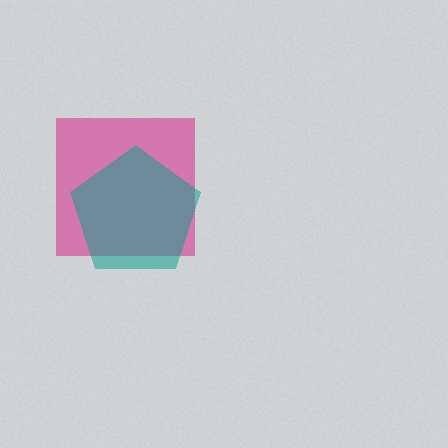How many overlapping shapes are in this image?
There are 2 overlapping shapes in the image.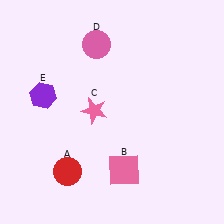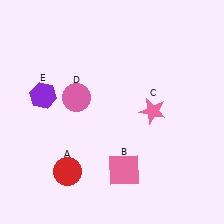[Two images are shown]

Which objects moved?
The objects that moved are: the pink star (C), the pink circle (D).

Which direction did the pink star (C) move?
The pink star (C) moved right.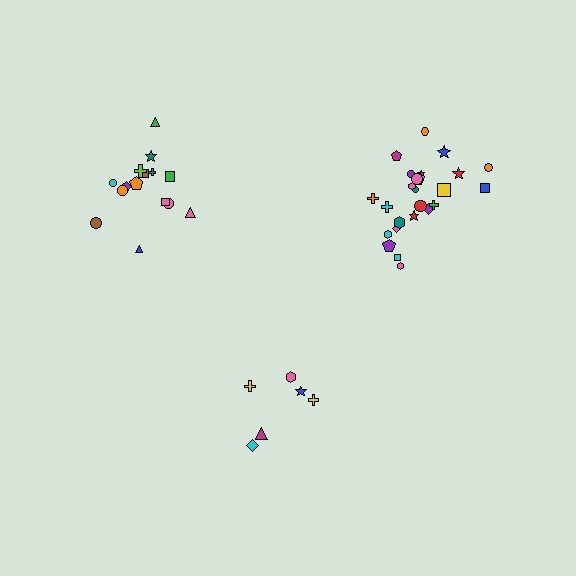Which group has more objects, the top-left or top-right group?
The top-right group.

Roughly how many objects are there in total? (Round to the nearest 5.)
Roughly 45 objects in total.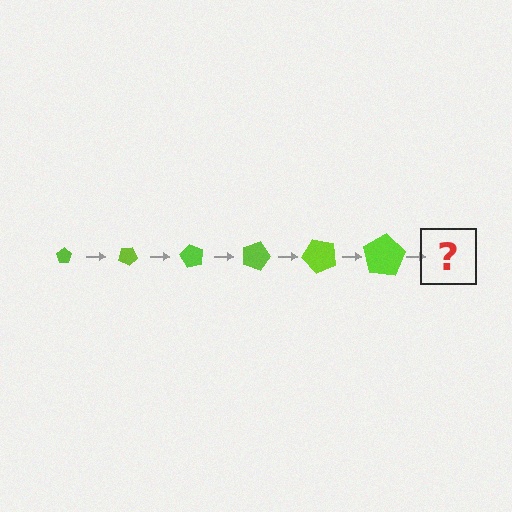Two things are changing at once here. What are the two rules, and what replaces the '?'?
The two rules are that the pentagon grows larger each step and it rotates 30 degrees each step. The '?' should be a pentagon, larger than the previous one and rotated 180 degrees from the start.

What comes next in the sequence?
The next element should be a pentagon, larger than the previous one and rotated 180 degrees from the start.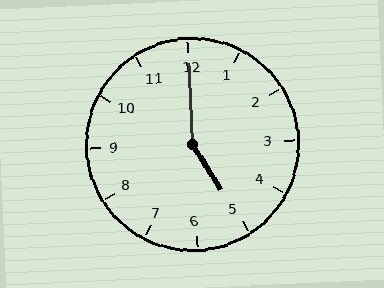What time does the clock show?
5:00.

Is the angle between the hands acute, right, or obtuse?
It is obtuse.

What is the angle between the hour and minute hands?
Approximately 150 degrees.